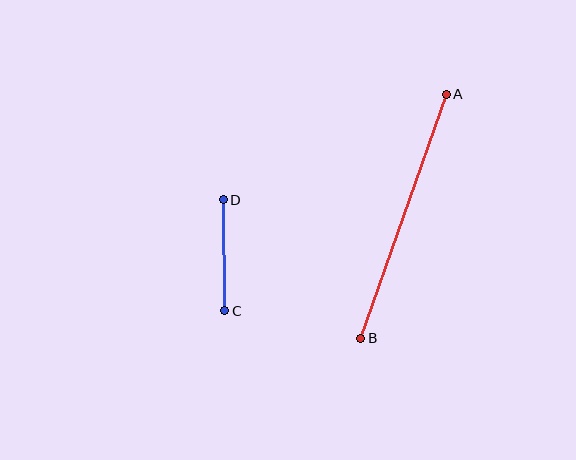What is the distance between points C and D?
The distance is approximately 111 pixels.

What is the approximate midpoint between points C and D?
The midpoint is at approximately (224, 255) pixels.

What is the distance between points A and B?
The distance is approximately 258 pixels.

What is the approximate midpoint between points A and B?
The midpoint is at approximately (404, 216) pixels.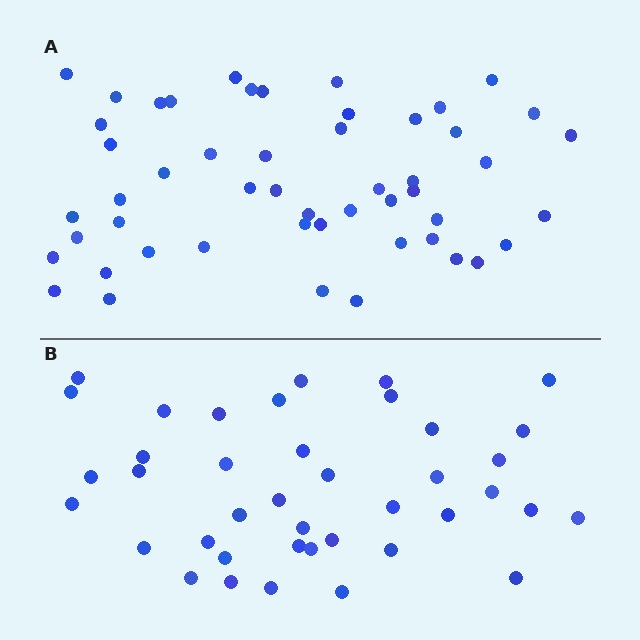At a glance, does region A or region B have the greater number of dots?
Region A (the top region) has more dots.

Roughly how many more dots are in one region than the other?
Region A has roughly 12 or so more dots than region B.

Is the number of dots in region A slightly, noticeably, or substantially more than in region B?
Region A has noticeably more, but not dramatically so. The ratio is roughly 1.3 to 1.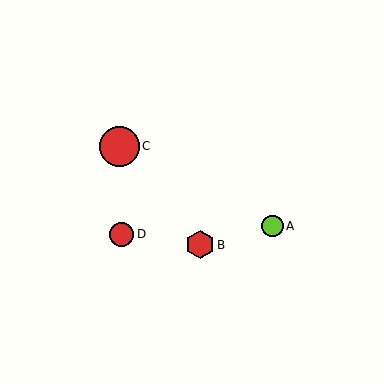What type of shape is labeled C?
Shape C is a red circle.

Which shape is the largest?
The red circle (labeled C) is the largest.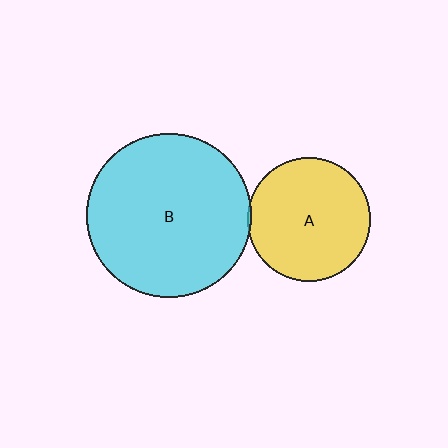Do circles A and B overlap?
Yes.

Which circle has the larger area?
Circle B (cyan).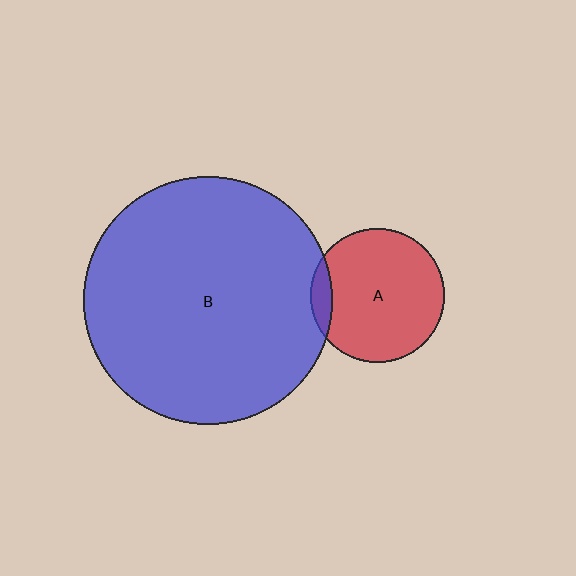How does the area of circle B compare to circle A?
Approximately 3.4 times.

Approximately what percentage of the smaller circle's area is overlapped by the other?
Approximately 10%.